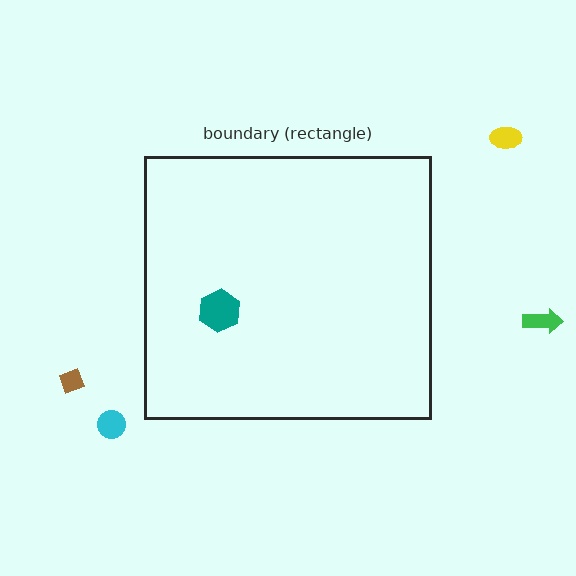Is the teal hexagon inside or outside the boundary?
Inside.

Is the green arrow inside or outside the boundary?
Outside.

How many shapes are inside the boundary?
1 inside, 4 outside.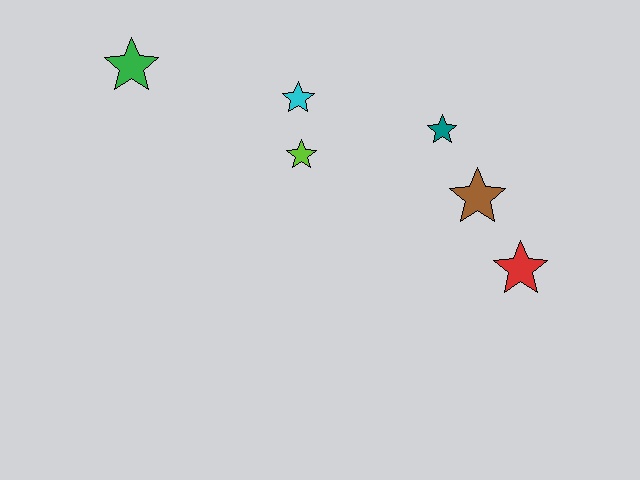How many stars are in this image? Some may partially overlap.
There are 6 stars.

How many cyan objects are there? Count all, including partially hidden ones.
There is 1 cyan object.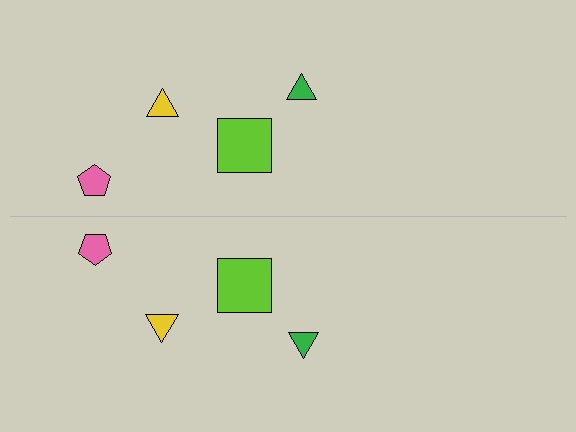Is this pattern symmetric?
Yes, this pattern has bilateral (reflection) symmetry.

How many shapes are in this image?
There are 8 shapes in this image.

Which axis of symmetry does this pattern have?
The pattern has a horizontal axis of symmetry running through the center of the image.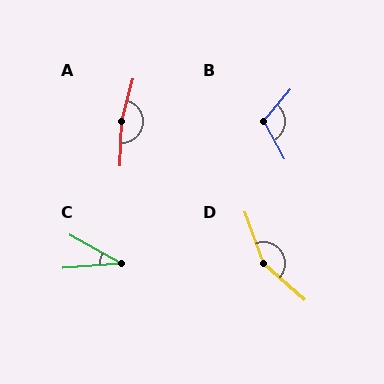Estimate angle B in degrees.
Approximately 111 degrees.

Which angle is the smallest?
C, at approximately 34 degrees.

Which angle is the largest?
A, at approximately 166 degrees.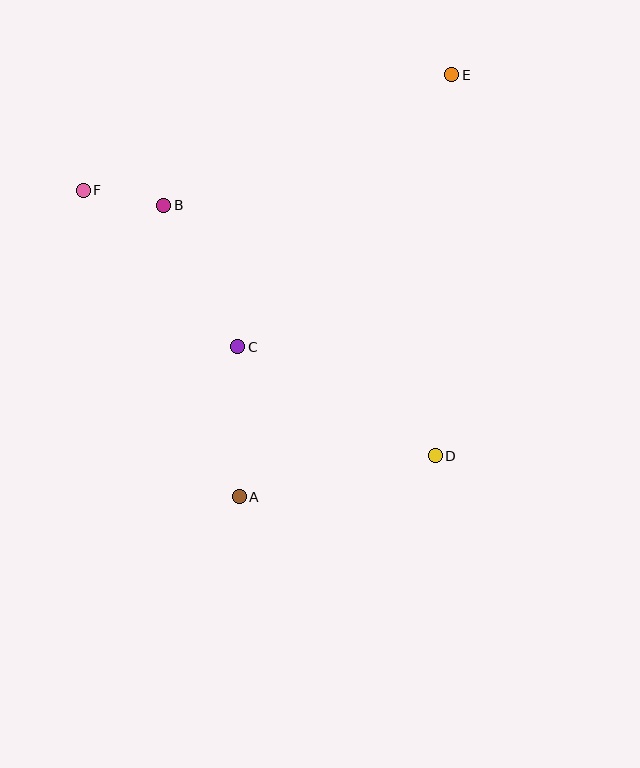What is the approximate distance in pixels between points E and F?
The distance between E and F is approximately 386 pixels.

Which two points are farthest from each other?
Points A and E are farthest from each other.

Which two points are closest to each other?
Points B and F are closest to each other.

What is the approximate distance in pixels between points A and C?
The distance between A and C is approximately 150 pixels.